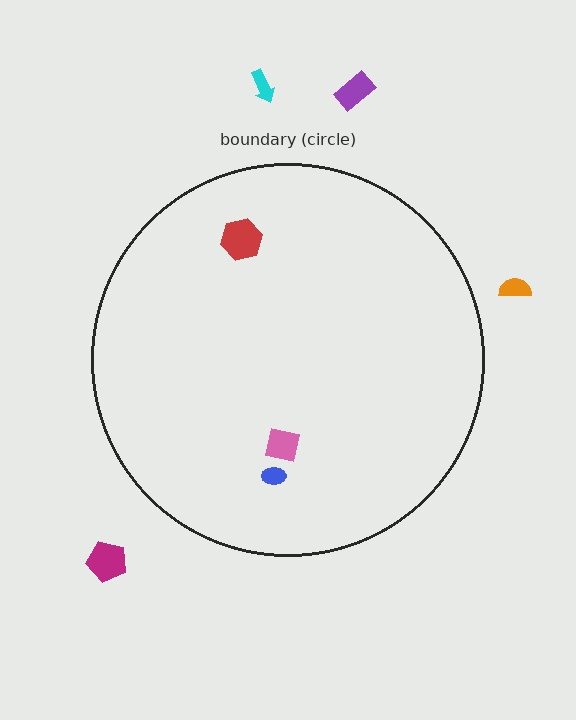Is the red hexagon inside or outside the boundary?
Inside.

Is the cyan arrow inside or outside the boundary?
Outside.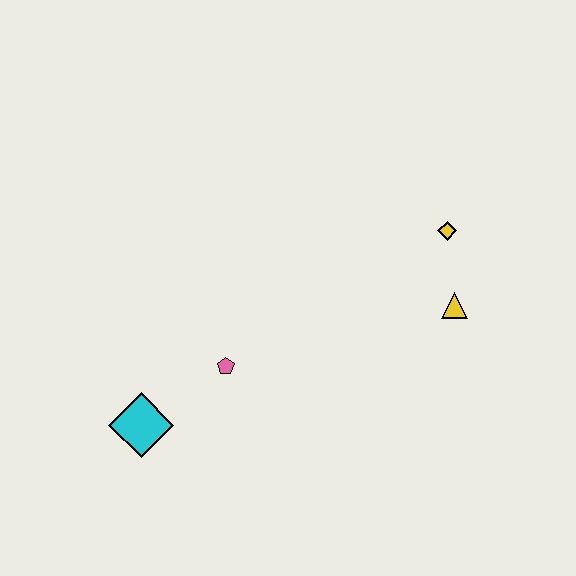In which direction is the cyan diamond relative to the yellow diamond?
The cyan diamond is to the left of the yellow diamond.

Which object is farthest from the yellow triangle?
The cyan diamond is farthest from the yellow triangle.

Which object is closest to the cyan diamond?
The pink pentagon is closest to the cyan diamond.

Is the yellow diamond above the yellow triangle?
Yes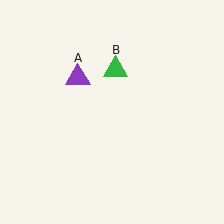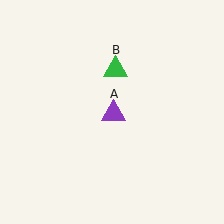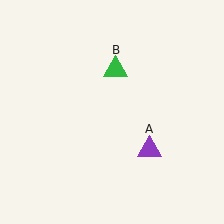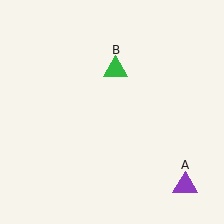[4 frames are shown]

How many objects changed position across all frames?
1 object changed position: purple triangle (object A).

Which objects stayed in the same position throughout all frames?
Green triangle (object B) remained stationary.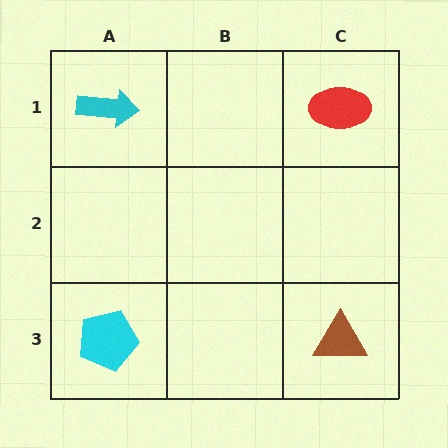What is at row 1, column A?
A cyan arrow.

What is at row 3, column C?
A brown triangle.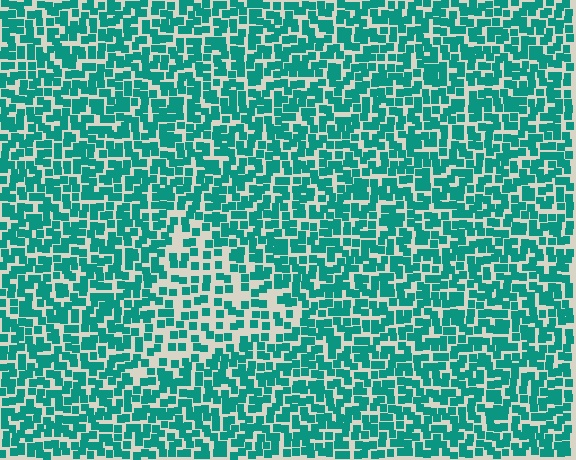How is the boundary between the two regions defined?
The boundary is defined by a change in element density (approximately 1.8x ratio). All elements are the same color, size, and shape.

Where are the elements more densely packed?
The elements are more densely packed outside the triangle boundary.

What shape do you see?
I see a triangle.